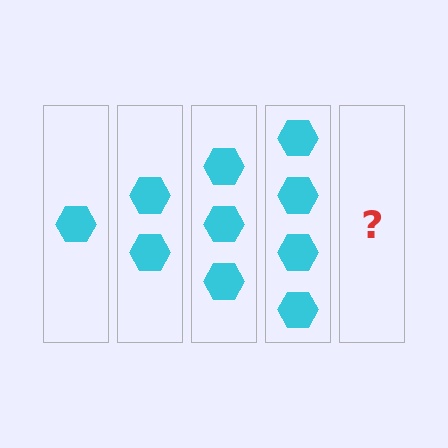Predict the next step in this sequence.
The next step is 5 hexagons.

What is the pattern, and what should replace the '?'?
The pattern is that each step adds one more hexagon. The '?' should be 5 hexagons.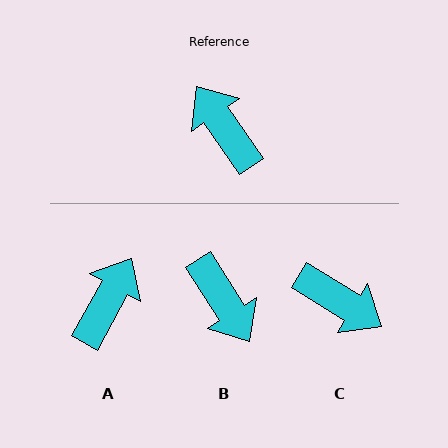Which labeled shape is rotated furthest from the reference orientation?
B, about 178 degrees away.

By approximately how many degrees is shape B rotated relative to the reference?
Approximately 178 degrees counter-clockwise.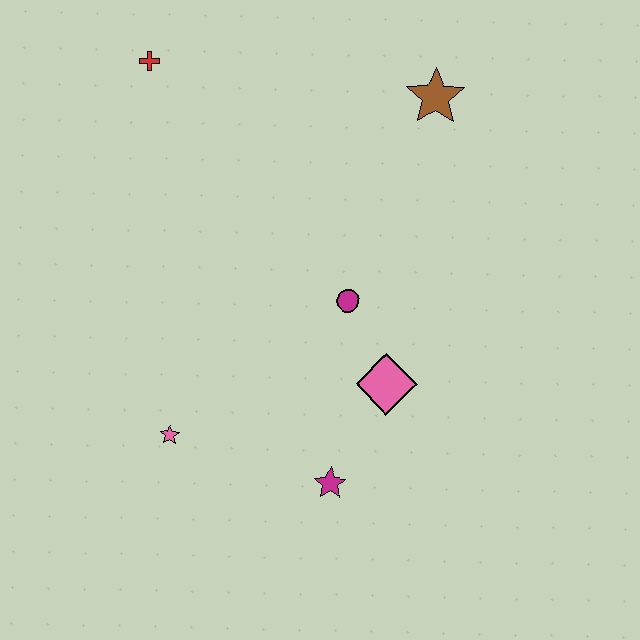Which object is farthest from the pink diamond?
The red cross is farthest from the pink diamond.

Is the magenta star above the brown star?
No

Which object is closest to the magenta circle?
The pink diamond is closest to the magenta circle.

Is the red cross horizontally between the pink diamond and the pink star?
No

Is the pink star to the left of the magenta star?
Yes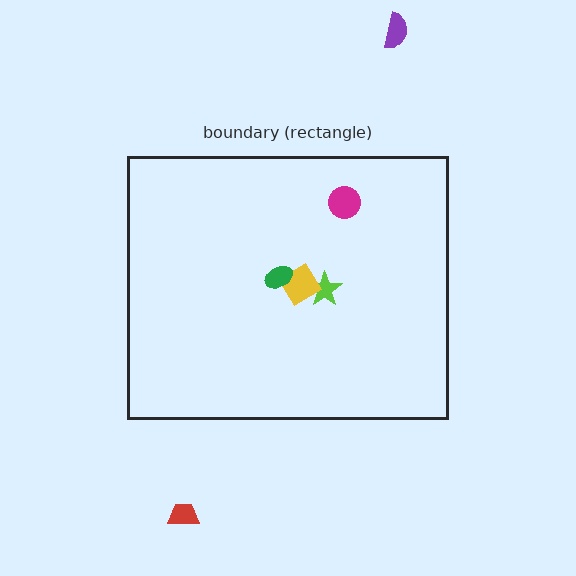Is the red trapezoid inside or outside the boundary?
Outside.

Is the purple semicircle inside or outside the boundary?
Outside.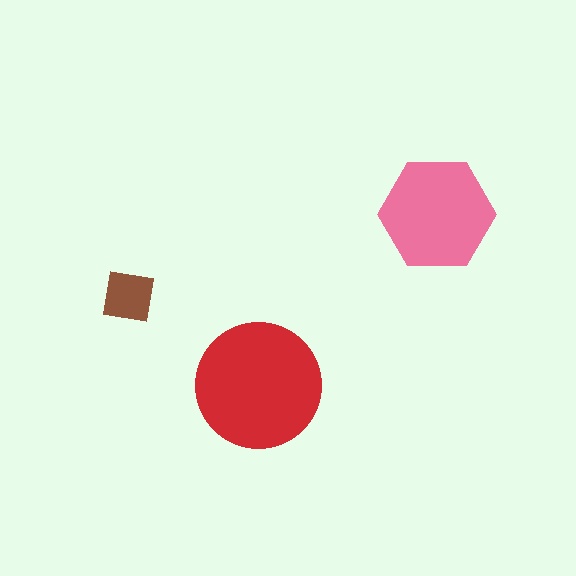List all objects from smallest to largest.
The brown square, the pink hexagon, the red circle.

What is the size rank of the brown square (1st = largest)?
3rd.